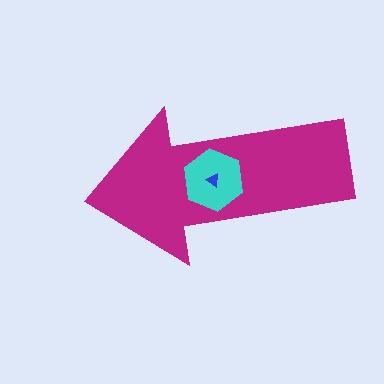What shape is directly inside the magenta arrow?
The cyan hexagon.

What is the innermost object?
The blue triangle.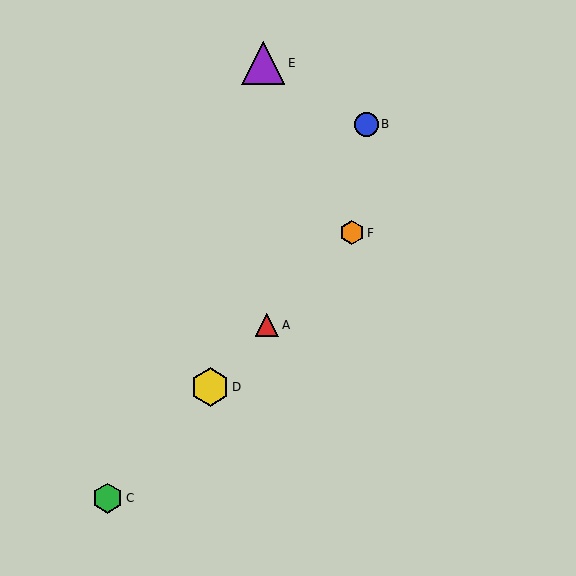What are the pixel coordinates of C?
Object C is at (108, 498).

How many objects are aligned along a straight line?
4 objects (A, C, D, F) are aligned along a straight line.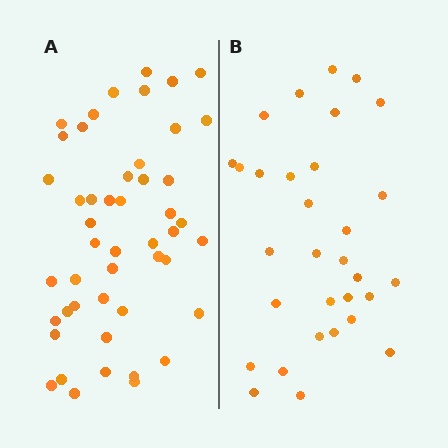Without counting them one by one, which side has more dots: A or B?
Region A (the left region) has more dots.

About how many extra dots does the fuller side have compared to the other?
Region A has approximately 15 more dots than region B.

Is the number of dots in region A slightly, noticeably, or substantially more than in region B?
Region A has substantially more. The ratio is roughly 1.5 to 1.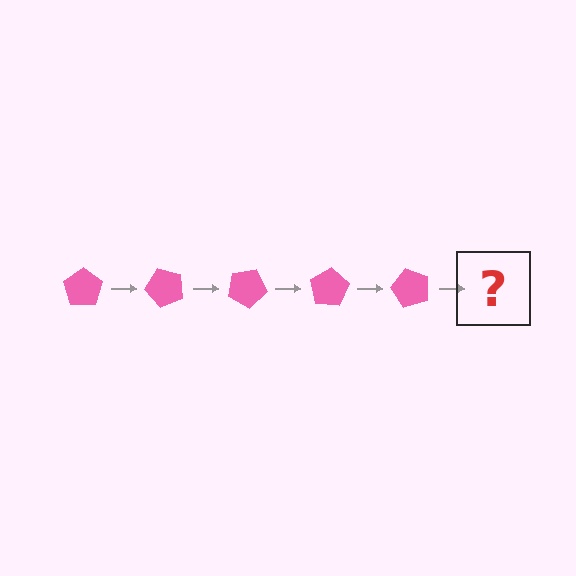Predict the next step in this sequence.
The next step is a pink pentagon rotated 250 degrees.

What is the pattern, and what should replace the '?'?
The pattern is that the pentagon rotates 50 degrees each step. The '?' should be a pink pentagon rotated 250 degrees.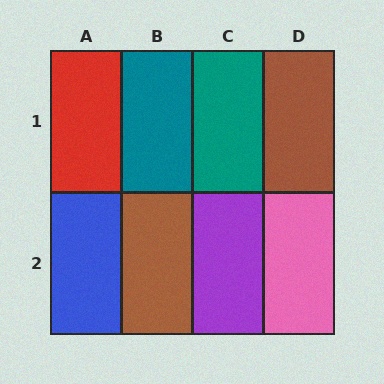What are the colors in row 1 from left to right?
Red, teal, teal, brown.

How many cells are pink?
1 cell is pink.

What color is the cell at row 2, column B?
Brown.